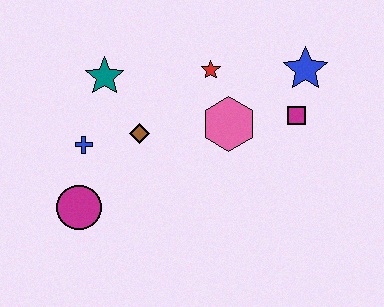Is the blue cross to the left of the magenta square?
Yes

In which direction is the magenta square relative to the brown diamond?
The magenta square is to the right of the brown diamond.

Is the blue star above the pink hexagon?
Yes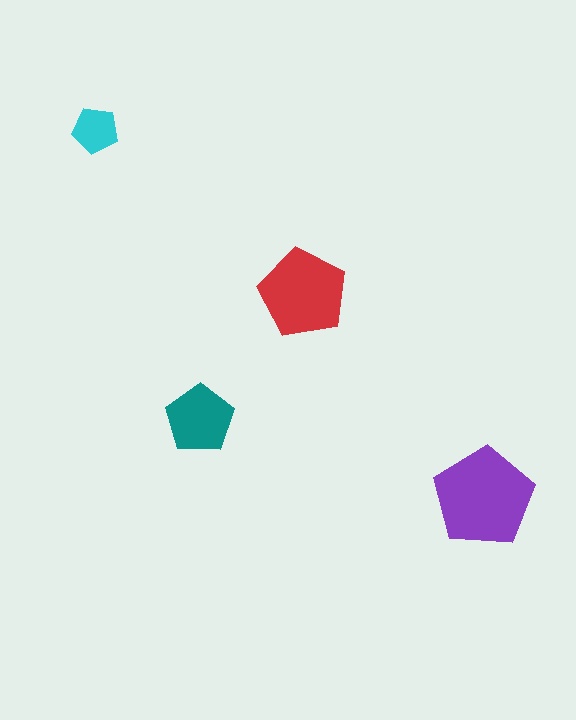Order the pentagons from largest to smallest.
the purple one, the red one, the teal one, the cyan one.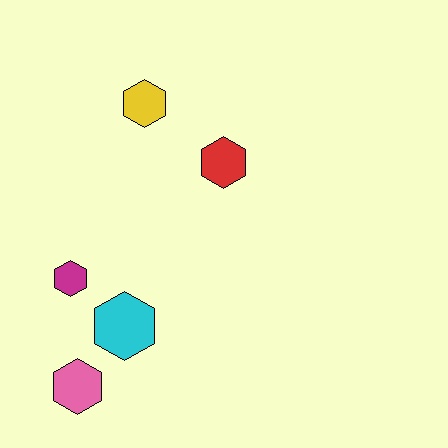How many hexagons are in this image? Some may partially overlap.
There are 5 hexagons.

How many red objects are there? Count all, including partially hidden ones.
There is 1 red object.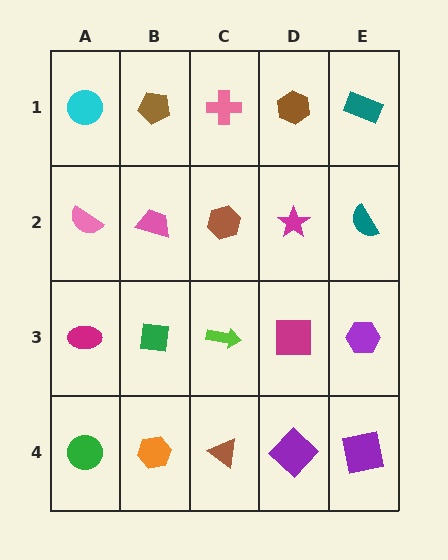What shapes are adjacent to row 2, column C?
A pink cross (row 1, column C), a lime arrow (row 3, column C), a pink trapezoid (row 2, column B), a magenta star (row 2, column D).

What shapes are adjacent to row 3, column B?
A pink trapezoid (row 2, column B), an orange hexagon (row 4, column B), a magenta ellipse (row 3, column A), a lime arrow (row 3, column C).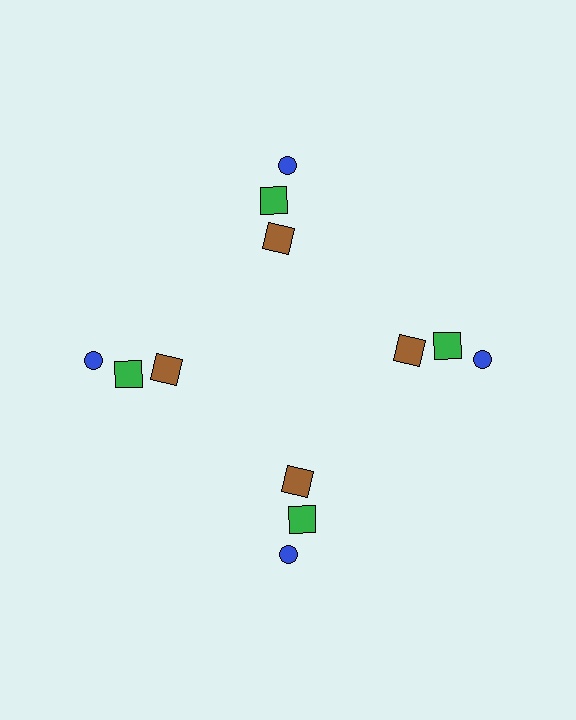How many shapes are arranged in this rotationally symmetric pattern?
There are 12 shapes, arranged in 4 groups of 3.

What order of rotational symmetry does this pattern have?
This pattern has 4-fold rotational symmetry.